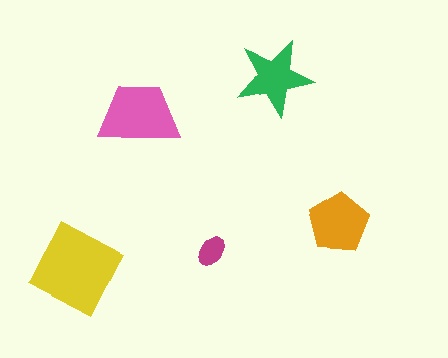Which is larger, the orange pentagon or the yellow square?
The yellow square.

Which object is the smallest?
The magenta ellipse.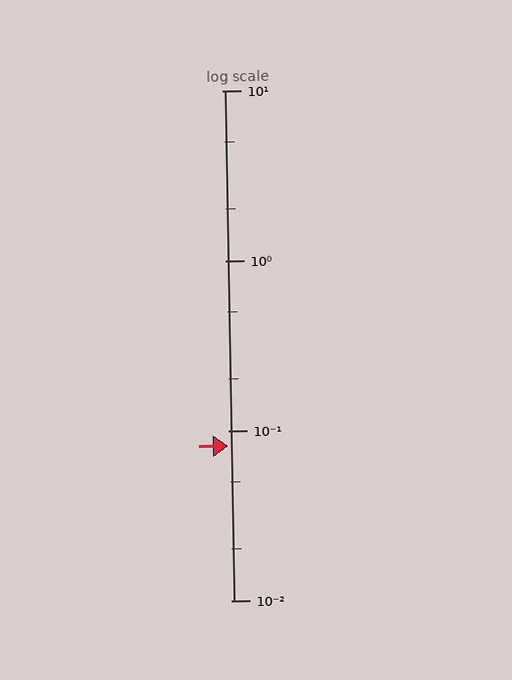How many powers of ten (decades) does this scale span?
The scale spans 3 decades, from 0.01 to 10.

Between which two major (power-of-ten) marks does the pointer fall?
The pointer is between 0.01 and 0.1.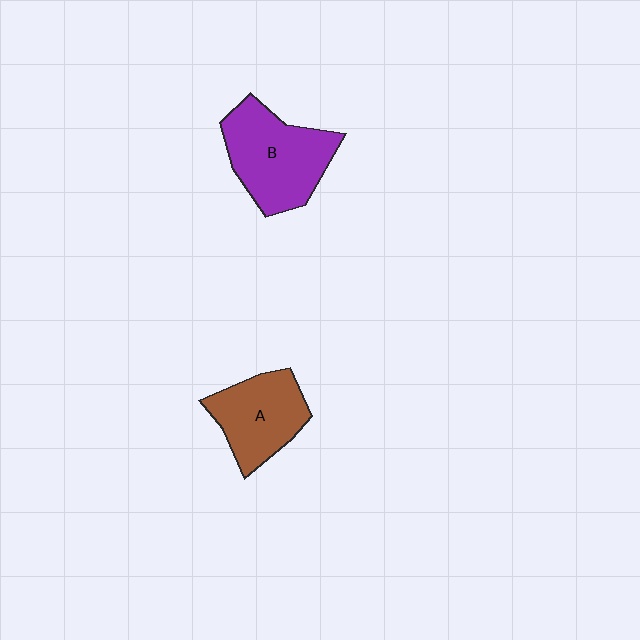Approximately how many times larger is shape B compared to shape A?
Approximately 1.3 times.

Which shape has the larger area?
Shape B (purple).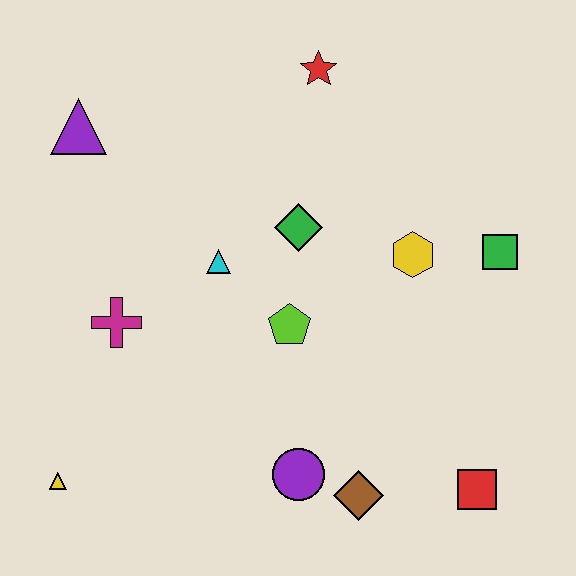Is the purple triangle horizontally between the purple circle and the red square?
No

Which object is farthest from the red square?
The purple triangle is farthest from the red square.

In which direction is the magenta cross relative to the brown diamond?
The magenta cross is to the left of the brown diamond.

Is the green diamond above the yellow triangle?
Yes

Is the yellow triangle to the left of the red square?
Yes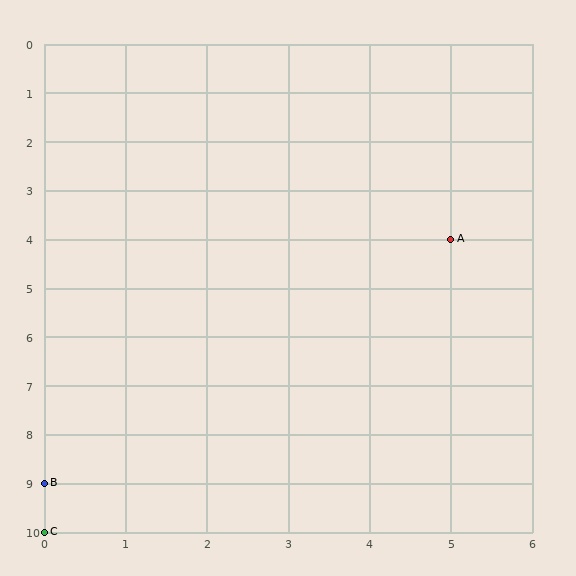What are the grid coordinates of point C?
Point C is at grid coordinates (0, 10).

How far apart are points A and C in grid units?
Points A and C are 5 columns and 6 rows apart (about 7.8 grid units diagonally).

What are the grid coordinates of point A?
Point A is at grid coordinates (5, 4).